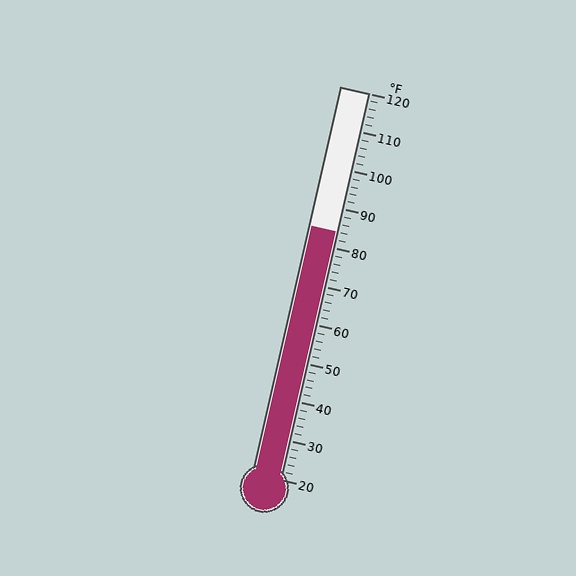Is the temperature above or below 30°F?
The temperature is above 30°F.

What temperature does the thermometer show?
The thermometer shows approximately 84°F.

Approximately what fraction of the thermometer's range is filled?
The thermometer is filled to approximately 65% of its range.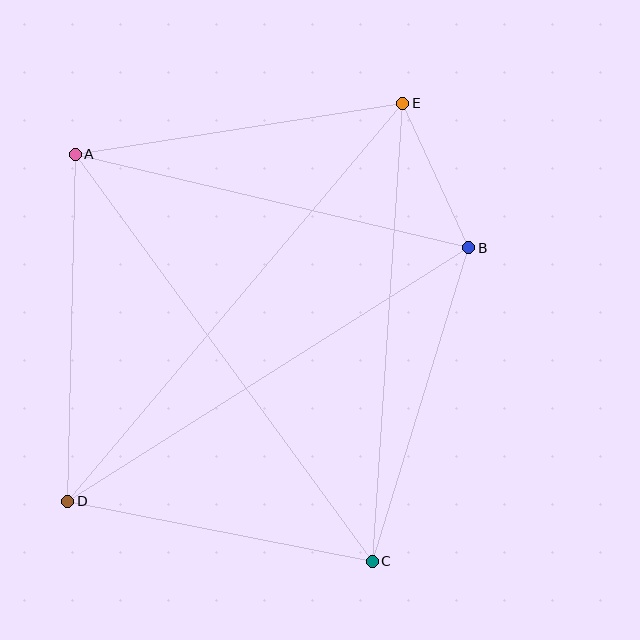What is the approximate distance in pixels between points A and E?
The distance between A and E is approximately 332 pixels.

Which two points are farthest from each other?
Points D and E are farthest from each other.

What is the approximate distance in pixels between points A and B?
The distance between A and B is approximately 405 pixels.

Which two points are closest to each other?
Points B and E are closest to each other.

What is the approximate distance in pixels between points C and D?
The distance between C and D is approximately 311 pixels.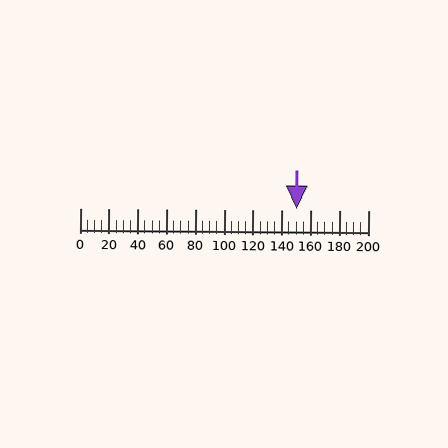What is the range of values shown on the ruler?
The ruler shows values from 0 to 200.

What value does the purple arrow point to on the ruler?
The purple arrow points to approximately 150.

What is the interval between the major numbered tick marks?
The major tick marks are spaced 20 units apart.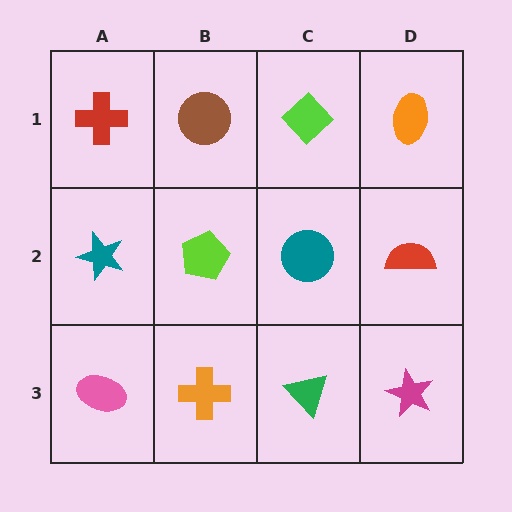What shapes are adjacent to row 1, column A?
A teal star (row 2, column A), a brown circle (row 1, column B).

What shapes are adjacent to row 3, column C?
A teal circle (row 2, column C), an orange cross (row 3, column B), a magenta star (row 3, column D).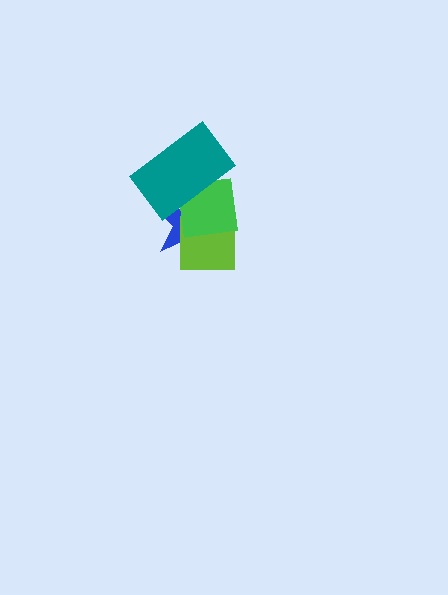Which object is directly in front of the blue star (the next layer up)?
The lime square is directly in front of the blue star.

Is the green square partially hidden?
Yes, it is partially covered by another shape.